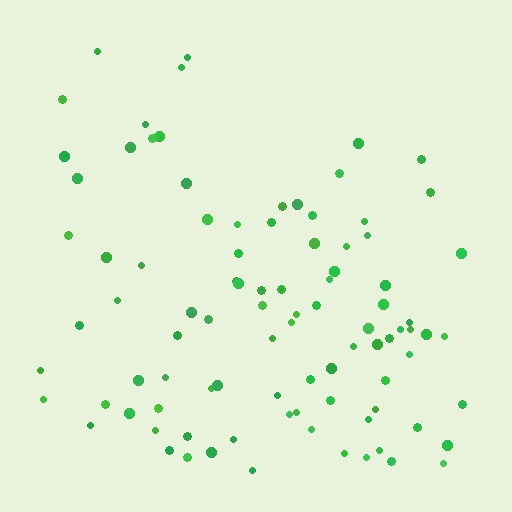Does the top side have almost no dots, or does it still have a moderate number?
Still a moderate number, just noticeably fewer than the bottom.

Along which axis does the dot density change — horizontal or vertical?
Vertical.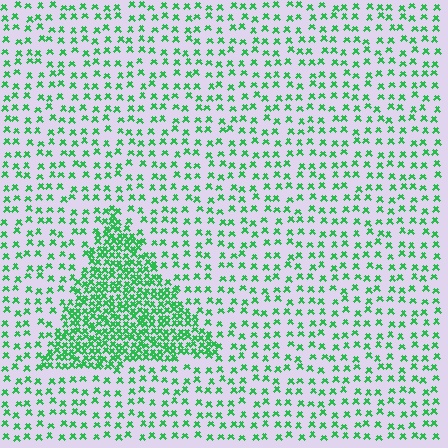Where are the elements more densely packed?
The elements are more densely packed inside the triangle boundary.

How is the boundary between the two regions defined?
The boundary is defined by a change in element density (approximately 2.8x ratio). All elements are the same color, size, and shape.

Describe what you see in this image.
The image contains small green elements arranged at two different densities. A triangle-shaped region is visible where the elements are more densely packed than the surrounding area.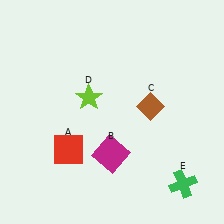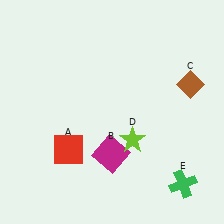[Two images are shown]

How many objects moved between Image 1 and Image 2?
2 objects moved between the two images.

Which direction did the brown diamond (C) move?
The brown diamond (C) moved right.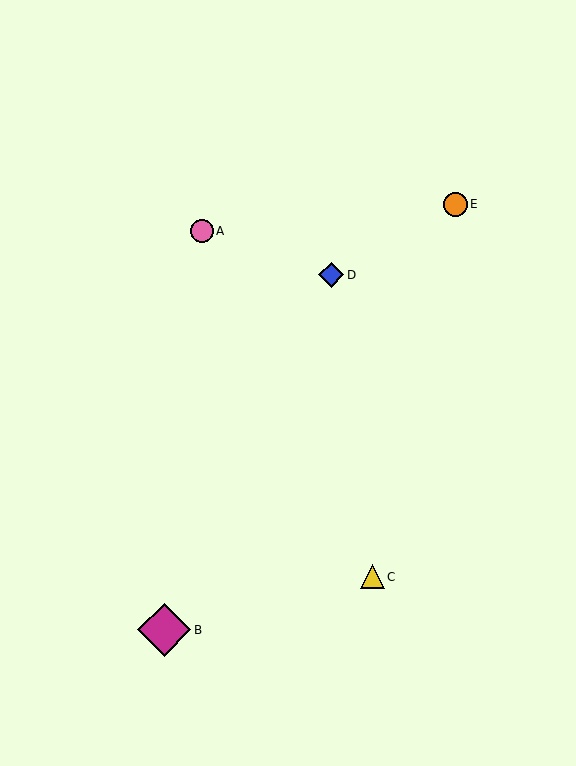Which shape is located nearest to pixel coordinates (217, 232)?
The pink circle (labeled A) at (202, 231) is nearest to that location.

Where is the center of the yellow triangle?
The center of the yellow triangle is at (372, 577).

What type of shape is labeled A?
Shape A is a pink circle.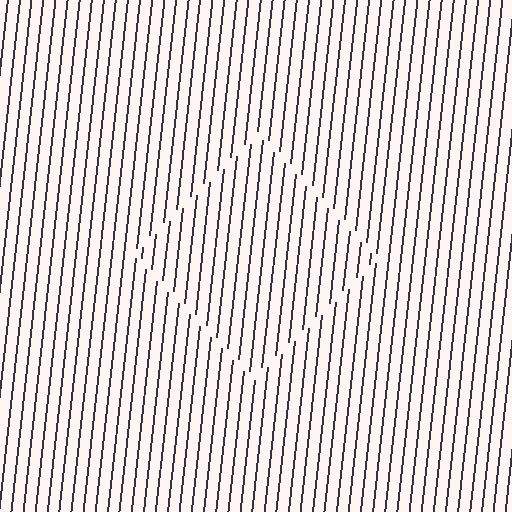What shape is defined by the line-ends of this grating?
An illusory square. The interior of the shape contains the same grating, shifted by half a period — the contour is defined by the phase discontinuity where line-ends from the inner and outer gratings abut.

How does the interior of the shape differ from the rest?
The interior of the shape contains the same grating, shifted by half a period — the contour is defined by the phase discontinuity where line-ends from the inner and outer gratings abut.